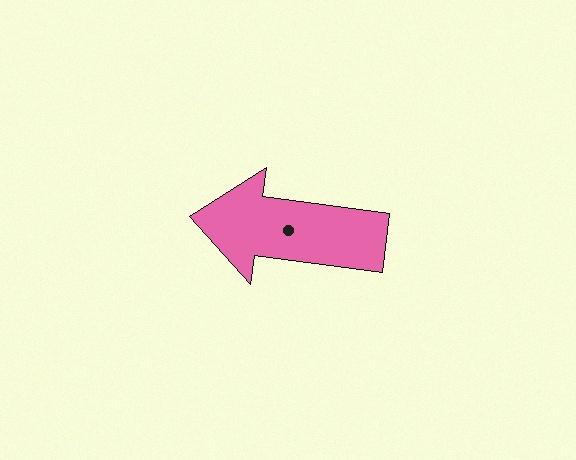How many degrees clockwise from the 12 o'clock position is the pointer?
Approximately 278 degrees.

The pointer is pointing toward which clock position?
Roughly 9 o'clock.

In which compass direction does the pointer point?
West.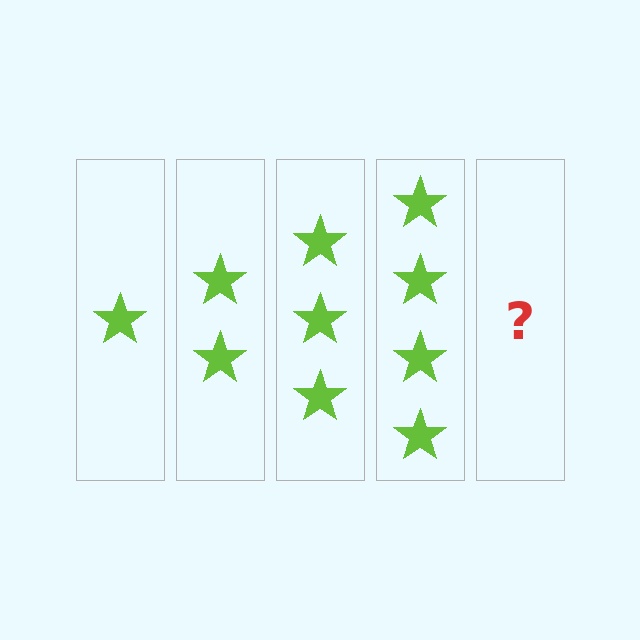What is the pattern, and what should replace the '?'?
The pattern is that each step adds one more star. The '?' should be 5 stars.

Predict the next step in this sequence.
The next step is 5 stars.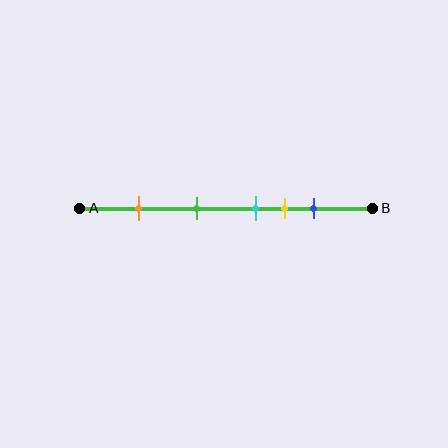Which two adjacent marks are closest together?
The cyan and yellow marks are the closest adjacent pair.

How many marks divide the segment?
There are 5 marks dividing the segment.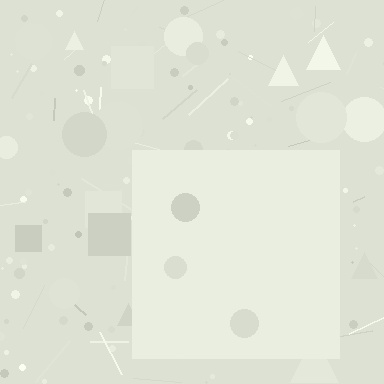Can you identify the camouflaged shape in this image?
The camouflaged shape is a square.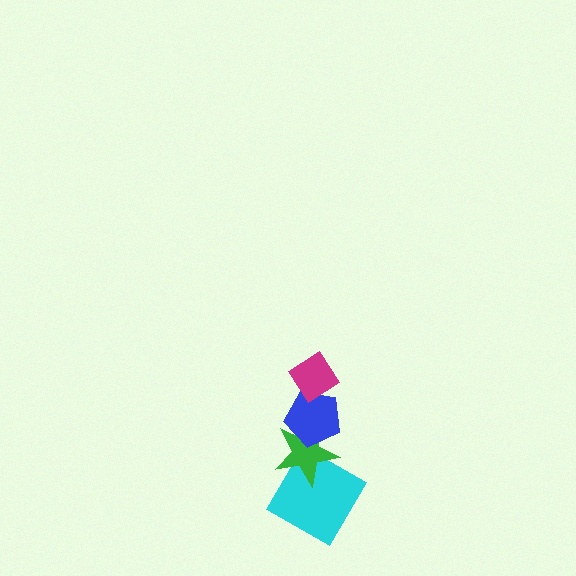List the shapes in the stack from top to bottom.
From top to bottom: the magenta diamond, the blue pentagon, the green star, the cyan diamond.